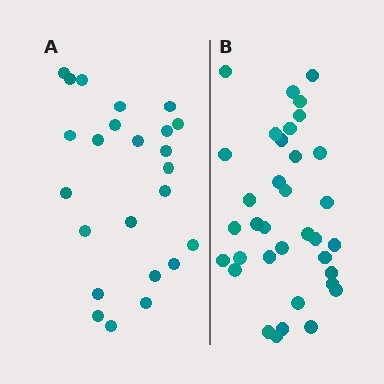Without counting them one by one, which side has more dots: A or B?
Region B (the right region) has more dots.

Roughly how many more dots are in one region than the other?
Region B has roughly 12 or so more dots than region A.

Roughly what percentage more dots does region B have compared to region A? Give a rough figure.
About 45% more.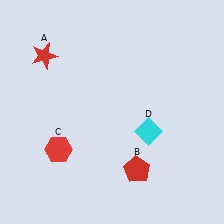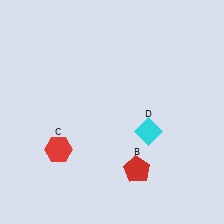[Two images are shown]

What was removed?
The red star (A) was removed in Image 2.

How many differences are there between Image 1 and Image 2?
There is 1 difference between the two images.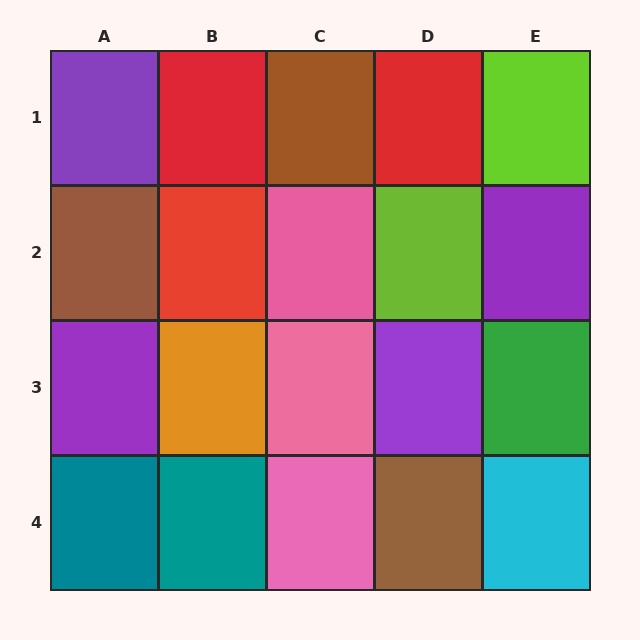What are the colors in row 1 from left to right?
Purple, red, brown, red, lime.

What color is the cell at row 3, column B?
Orange.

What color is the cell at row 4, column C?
Pink.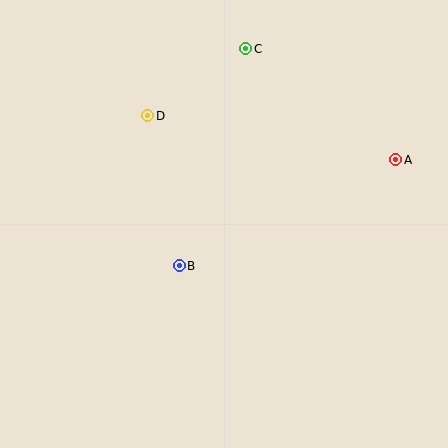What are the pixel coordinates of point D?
Point D is at (148, 116).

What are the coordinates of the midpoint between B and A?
The midpoint between B and A is at (287, 213).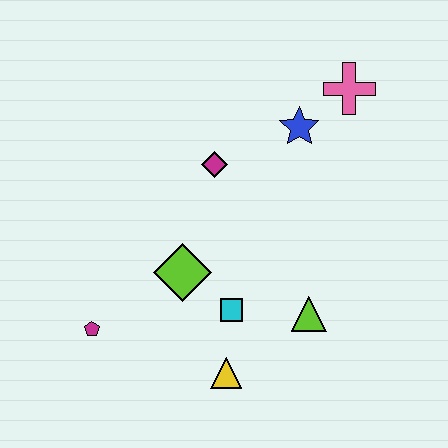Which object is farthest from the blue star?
The magenta pentagon is farthest from the blue star.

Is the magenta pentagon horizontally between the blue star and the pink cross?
No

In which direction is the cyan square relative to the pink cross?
The cyan square is below the pink cross.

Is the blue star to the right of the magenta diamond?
Yes